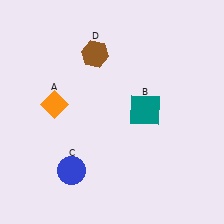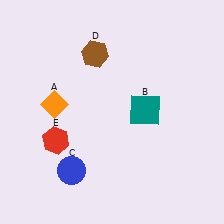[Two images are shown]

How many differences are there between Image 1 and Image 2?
There is 1 difference between the two images.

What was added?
A red hexagon (E) was added in Image 2.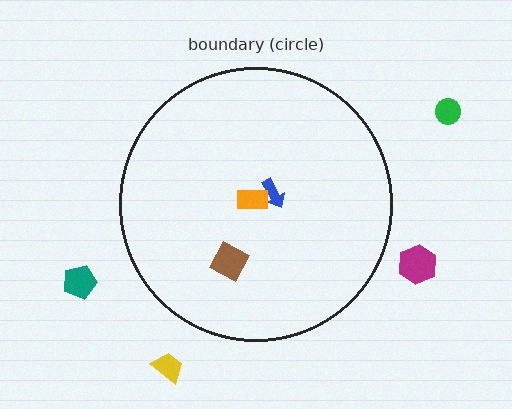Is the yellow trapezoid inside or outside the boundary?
Outside.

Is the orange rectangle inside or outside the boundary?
Inside.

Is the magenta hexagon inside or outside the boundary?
Outside.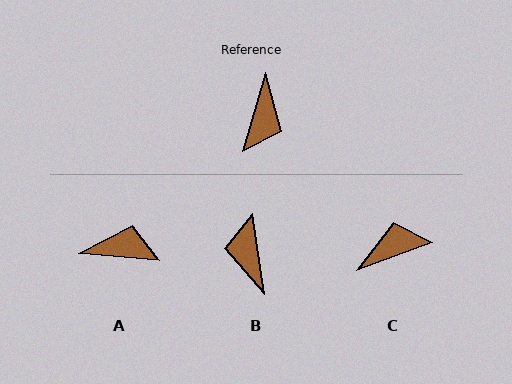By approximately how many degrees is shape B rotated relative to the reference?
Approximately 155 degrees clockwise.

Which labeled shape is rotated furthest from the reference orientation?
B, about 155 degrees away.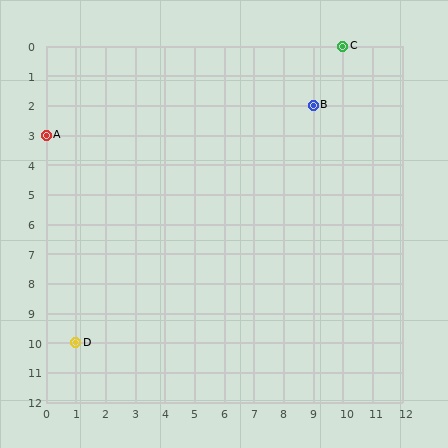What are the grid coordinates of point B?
Point B is at grid coordinates (9, 2).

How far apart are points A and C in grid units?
Points A and C are 10 columns and 3 rows apart (about 10.4 grid units diagonally).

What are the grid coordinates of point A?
Point A is at grid coordinates (0, 3).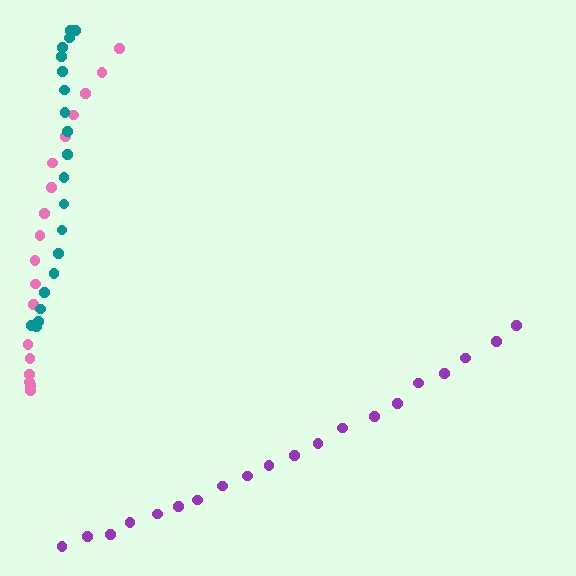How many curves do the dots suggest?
There are 3 distinct paths.